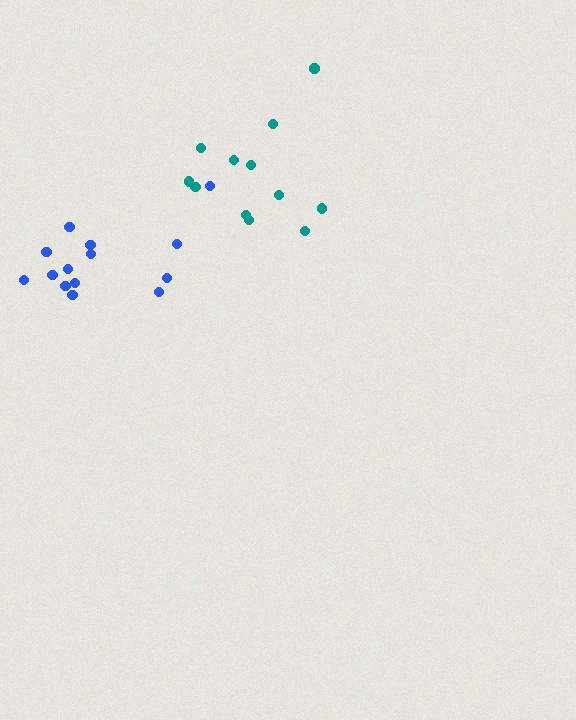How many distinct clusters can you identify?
There are 2 distinct clusters.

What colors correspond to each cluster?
The clusters are colored: teal, blue.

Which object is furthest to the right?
The teal cluster is rightmost.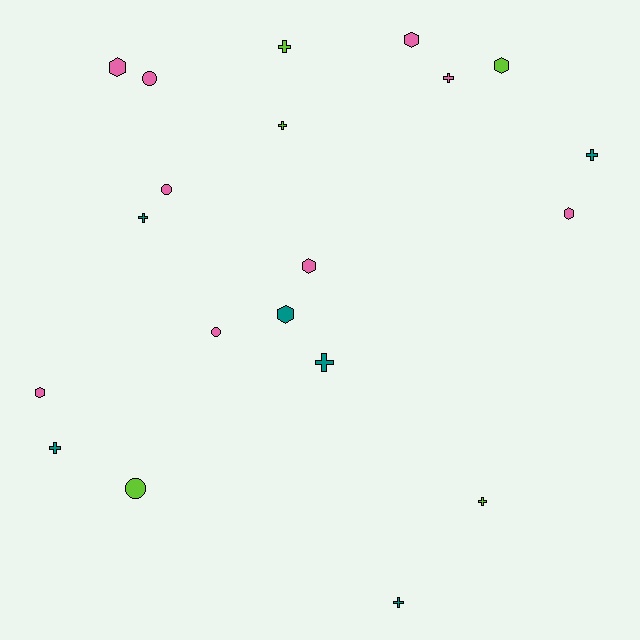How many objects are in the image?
There are 20 objects.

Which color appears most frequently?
Pink, with 9 objects.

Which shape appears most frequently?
Cross, with 9 objects.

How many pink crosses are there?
There is 1 pink cross.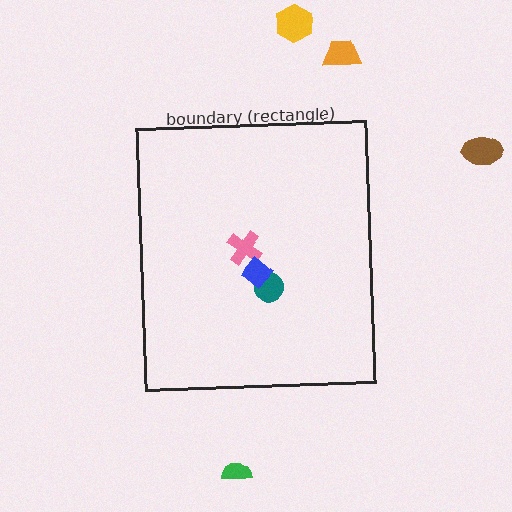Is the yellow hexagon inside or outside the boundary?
Outside.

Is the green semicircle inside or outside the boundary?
Outside.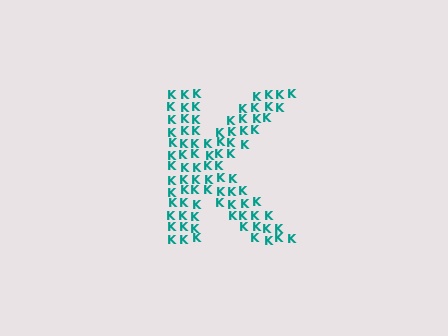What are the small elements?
The small elements are letter K's.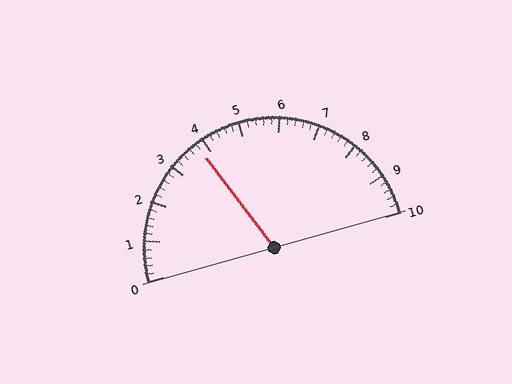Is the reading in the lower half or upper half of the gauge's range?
The reading is in the lower half of the range (0 to 10).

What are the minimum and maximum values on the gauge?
The gauge ranges from 0 to 10.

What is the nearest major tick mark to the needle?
The nearest major tick mark is 4.